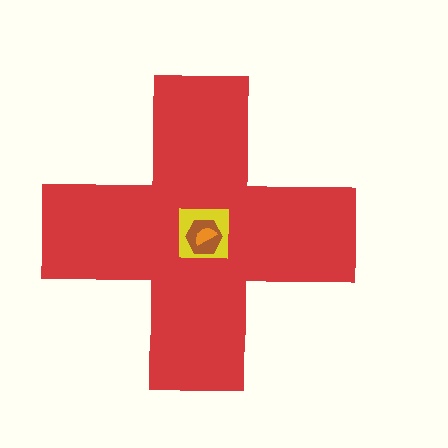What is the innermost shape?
The orange semicircle.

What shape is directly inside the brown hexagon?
The orange semicircle.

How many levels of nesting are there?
4.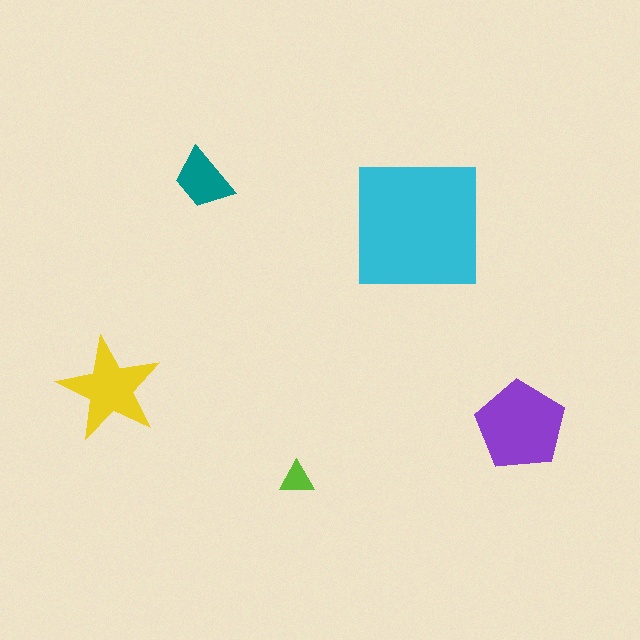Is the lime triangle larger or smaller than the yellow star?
Smaller.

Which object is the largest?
The cyan square.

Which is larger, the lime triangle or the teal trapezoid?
The teal trapezoid.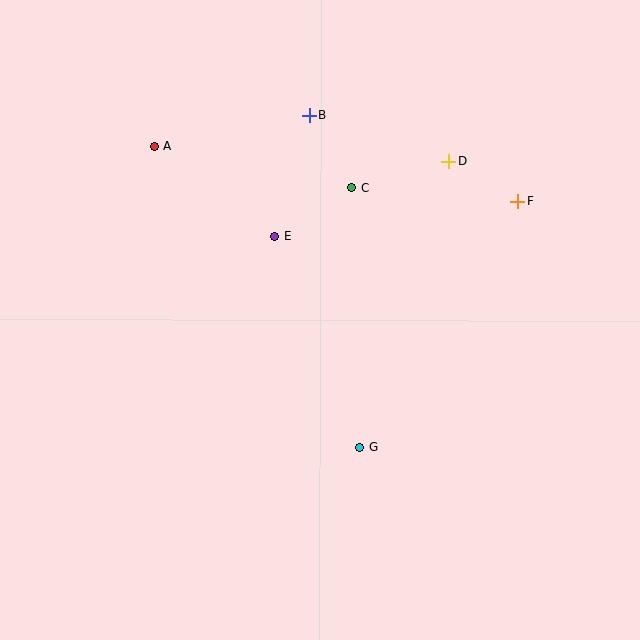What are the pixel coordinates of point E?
Point E is at (275, 236).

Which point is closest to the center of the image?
Point E at (275, 236) is closest to the center.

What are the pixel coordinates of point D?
Point D is at (448, 161).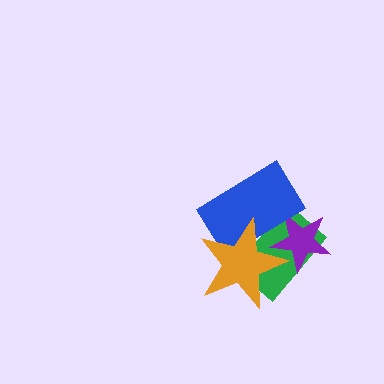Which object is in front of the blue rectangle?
The orange star is in front of the blue rectangle.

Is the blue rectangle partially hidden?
Yes, it is partially covered by another shape.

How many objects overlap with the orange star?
3 objects overlap with the orange star.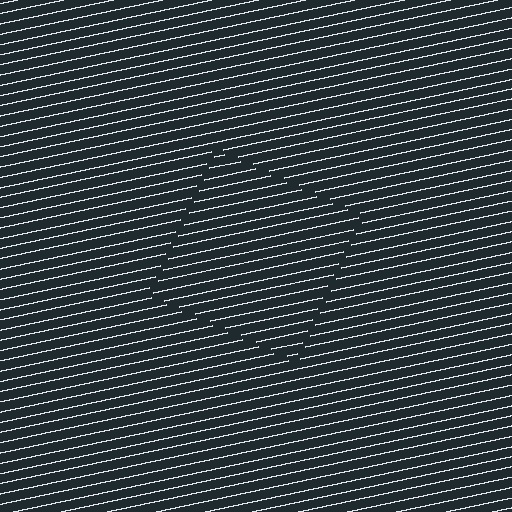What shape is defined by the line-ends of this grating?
An illusory square. The interior of the shape contains the same grating, shifted by half a period — the contour is defined by the phase discontinuity where line-ends from the inner and outer gratings abut.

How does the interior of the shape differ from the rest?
The interior of the shape contains the same grating, shifted by half a period — the contour is defined by the phase discontinuity where line-ends from the inner and outer gratings abut.